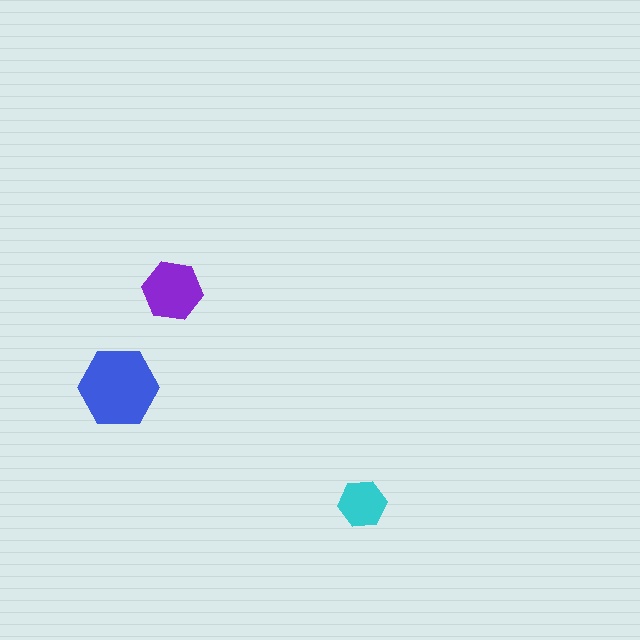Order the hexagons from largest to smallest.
the blue one, the purple one, the cyan one.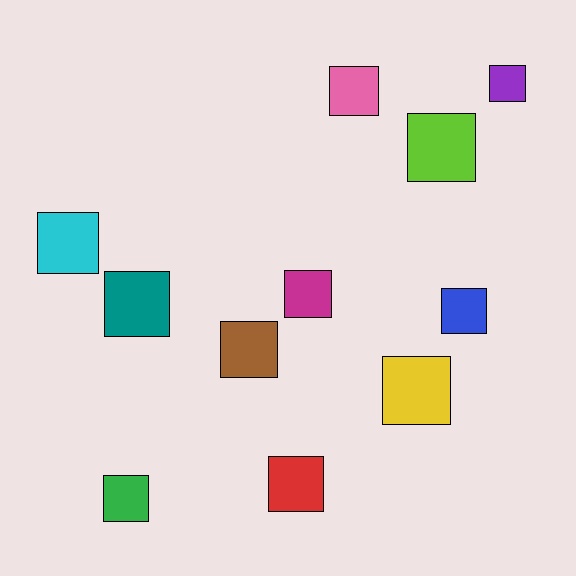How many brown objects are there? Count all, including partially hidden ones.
There is 1 brown object.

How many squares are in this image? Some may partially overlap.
There are 11 squares.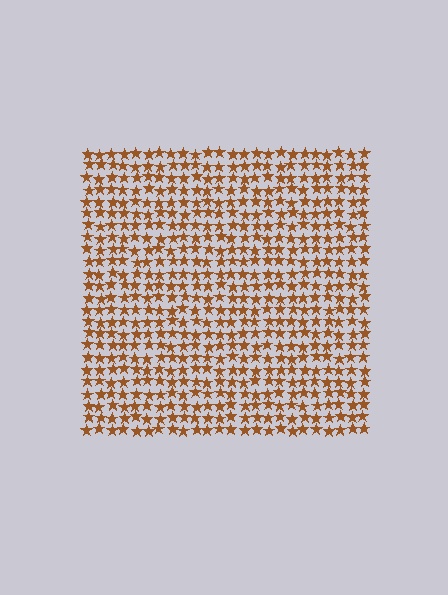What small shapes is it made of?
It is made of small stars.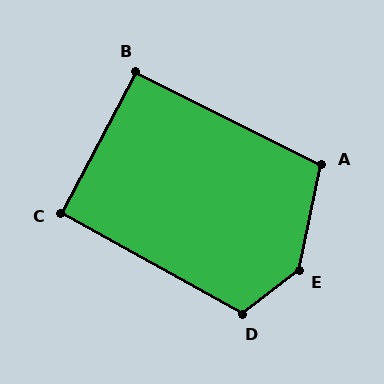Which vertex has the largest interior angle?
E, at approximately 140 degrees.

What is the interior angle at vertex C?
Approximately 91 degrees (approximately right).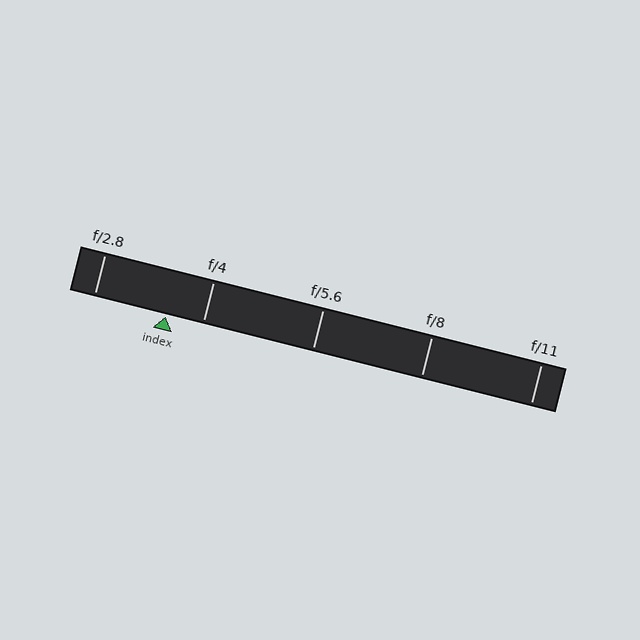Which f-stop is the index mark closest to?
The index mark is closest to f/4.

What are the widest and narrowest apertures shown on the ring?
The widest aperture shown is f/2.8 and the narrowest is f/11.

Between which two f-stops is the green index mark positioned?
The index mark is between f/2.8 and f/4.